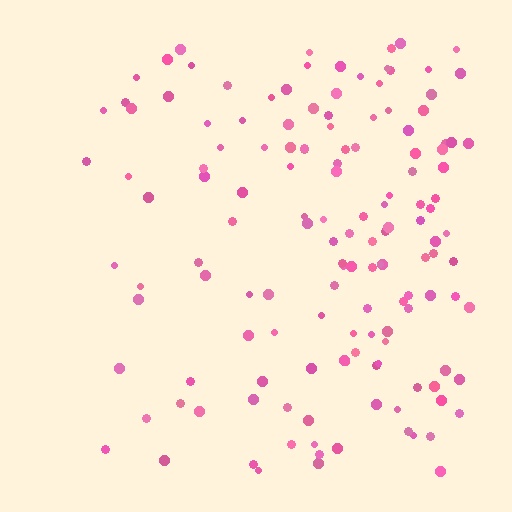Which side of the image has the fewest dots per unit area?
The left.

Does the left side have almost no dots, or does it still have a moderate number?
Still a moderate number, just noticeably fewer than the right.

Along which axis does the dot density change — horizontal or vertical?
Horizontal.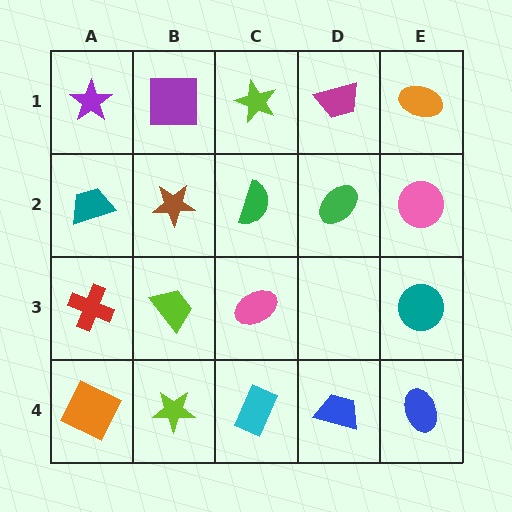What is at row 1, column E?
An orange ellipse.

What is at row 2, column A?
A teal trapezoid.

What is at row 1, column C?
A lime star.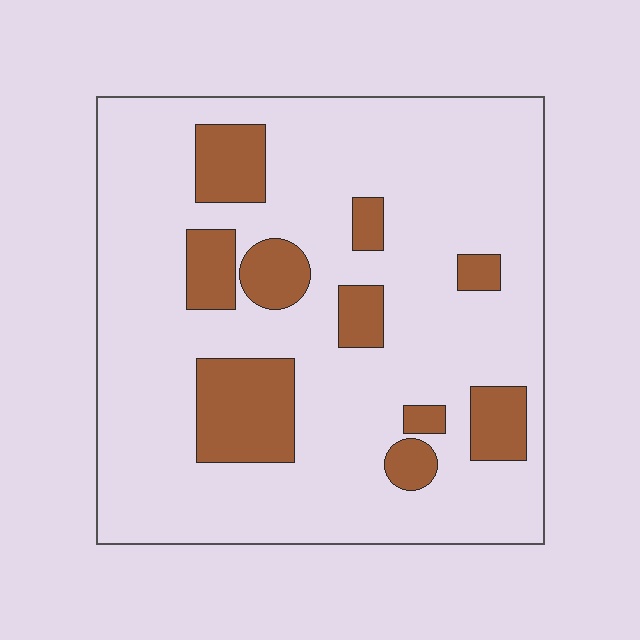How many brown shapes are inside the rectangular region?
10.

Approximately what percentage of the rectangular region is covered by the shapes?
Approximately 20%.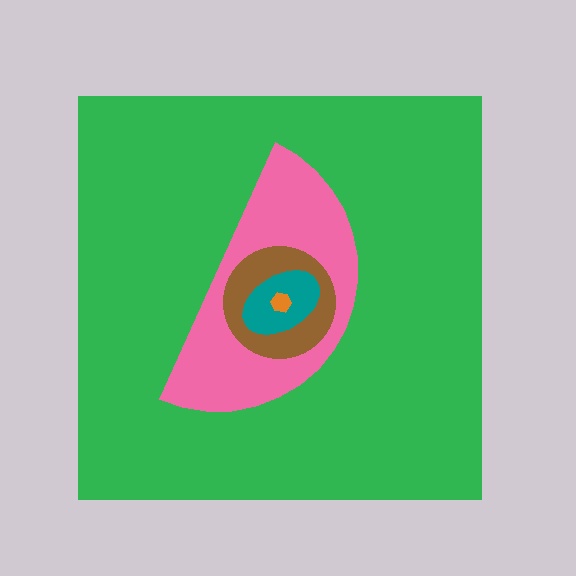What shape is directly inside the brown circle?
The teal ellipse.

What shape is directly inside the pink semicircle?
The brown circle.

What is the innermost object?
The orange hexagon.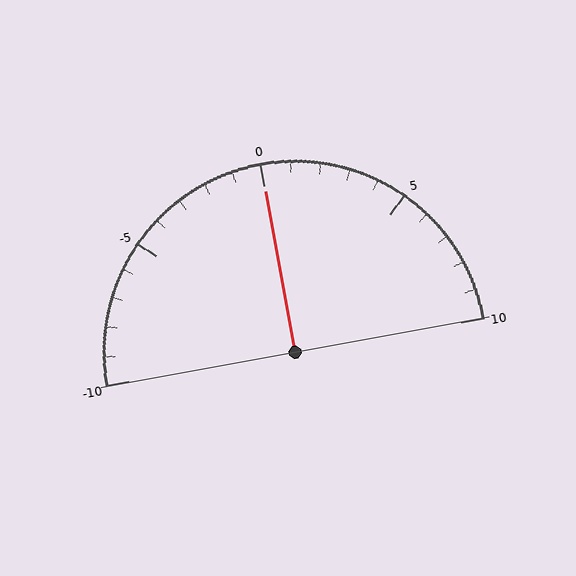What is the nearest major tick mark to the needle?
The nearest major tick mark is 0.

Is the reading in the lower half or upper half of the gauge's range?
The reading is in the upper half of the range (-10 to 10).